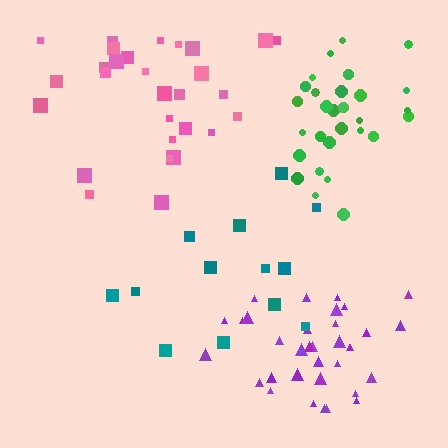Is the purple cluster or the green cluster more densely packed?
Green.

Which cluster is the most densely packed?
Green.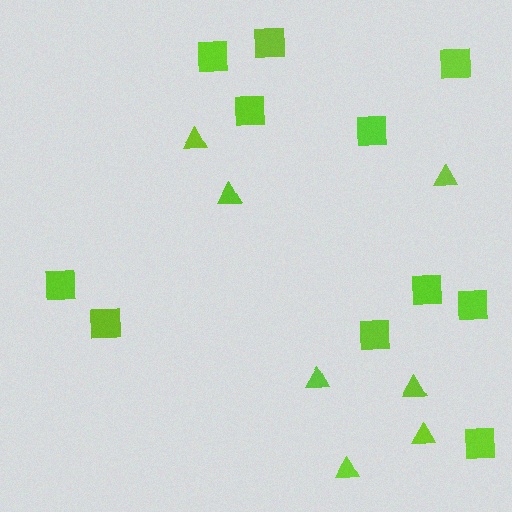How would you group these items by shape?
There are 2 groups: one group of squares (11) and one group of triangles (7).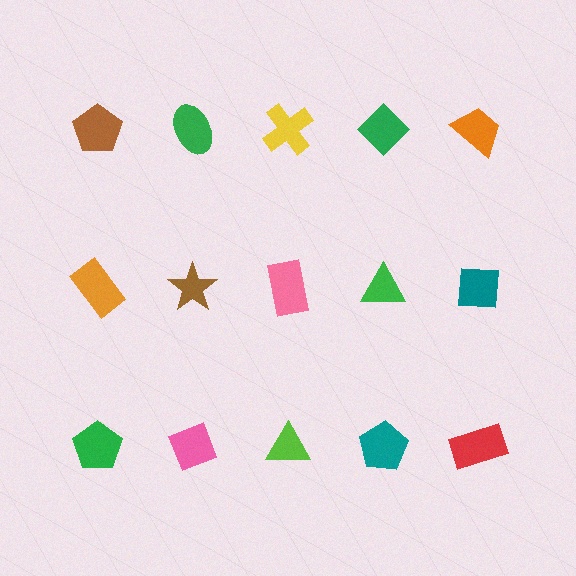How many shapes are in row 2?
5 shapes.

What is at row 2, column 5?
A teal square.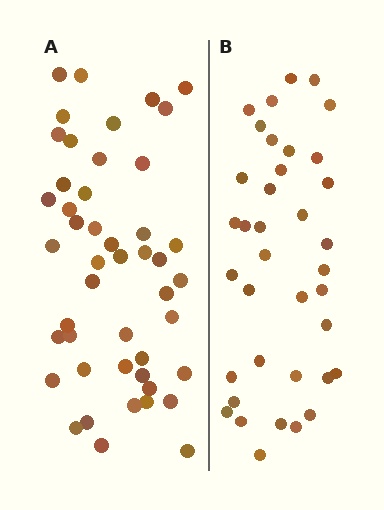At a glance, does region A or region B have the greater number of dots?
Region A (the left region) has more dots.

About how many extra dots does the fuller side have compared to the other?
Region A has roughly 10 or so more dots than region B.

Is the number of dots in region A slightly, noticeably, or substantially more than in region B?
Region A has noticeably more, but not dramatically so. The ratio is roughly 1.3 to 1.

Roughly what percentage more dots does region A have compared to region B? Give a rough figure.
About 25% more.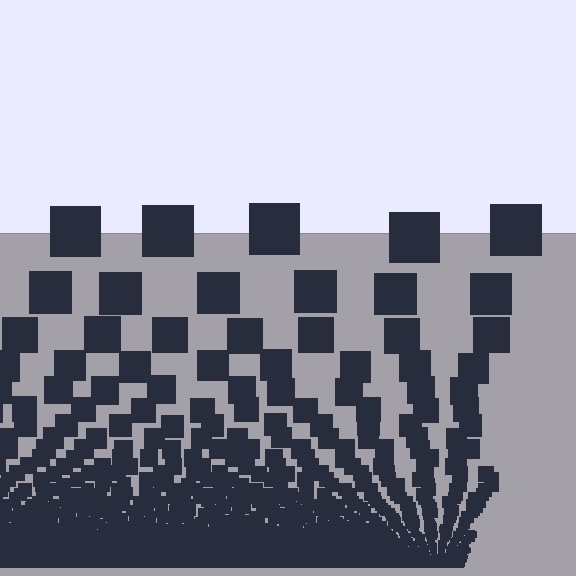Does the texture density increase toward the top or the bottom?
Density increases toward the bottom.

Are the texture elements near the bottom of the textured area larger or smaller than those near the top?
Smaller. The gradient is inverted — elements near the bottom are smaller and denser.